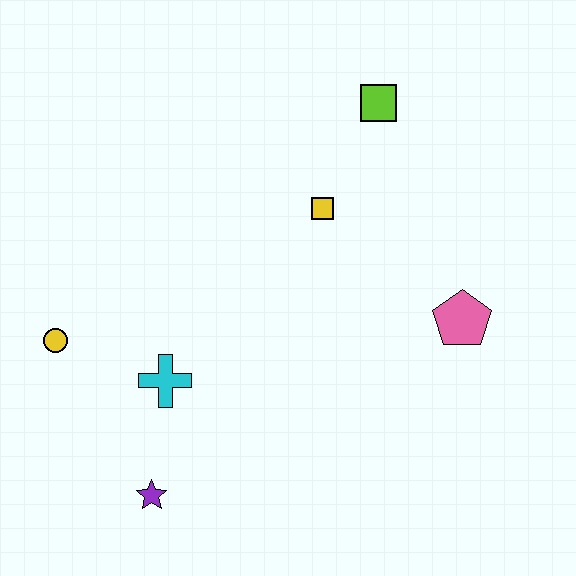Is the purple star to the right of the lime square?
No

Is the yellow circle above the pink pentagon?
No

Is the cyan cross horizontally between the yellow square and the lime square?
No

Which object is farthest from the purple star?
The lime square is farthest from the purple star.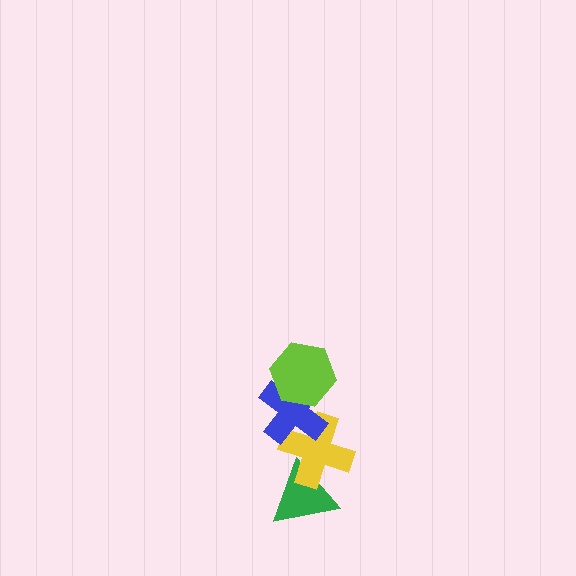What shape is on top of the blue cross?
The lime hexagon is on top of the blue cross.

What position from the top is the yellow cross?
The yellow cross is 3rd from the top.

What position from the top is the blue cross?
The blue cross is 2nd from the top.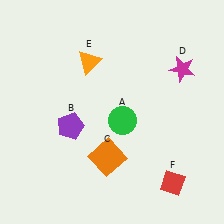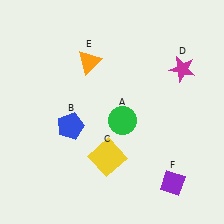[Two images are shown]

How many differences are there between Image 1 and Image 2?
There are 3 differences between the two images.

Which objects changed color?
B changed from purple to blue. C changed from orange to yellow. F changed from red to purple.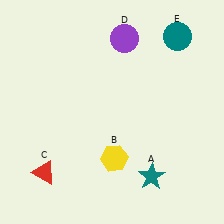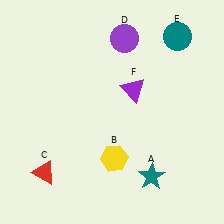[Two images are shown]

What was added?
A purple triangle (F) was added in Image 2.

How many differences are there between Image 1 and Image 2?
There is 1 difference between the two images.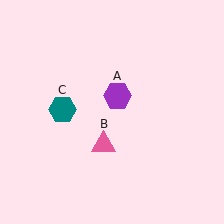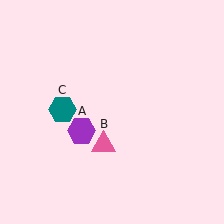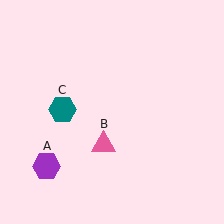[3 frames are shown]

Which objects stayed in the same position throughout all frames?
Pink triangle (object B) and teal hexagon (object C) remained stationary.